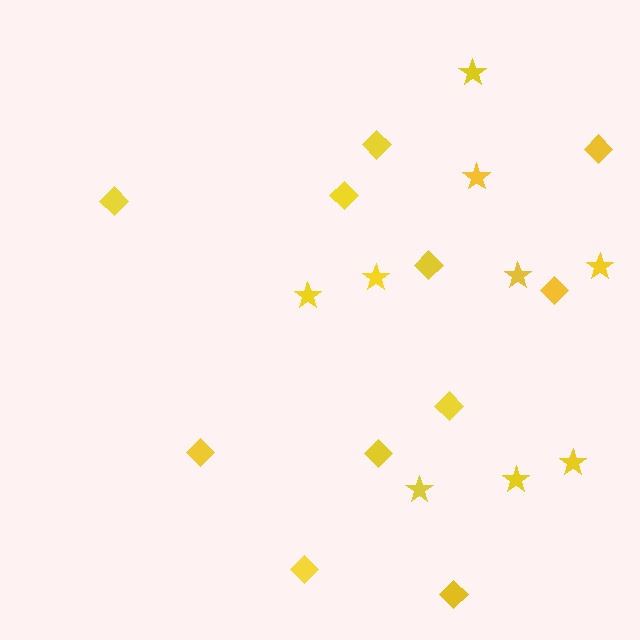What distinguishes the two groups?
There are 2 groups: one group of diamonds (11) and one group of stars (9).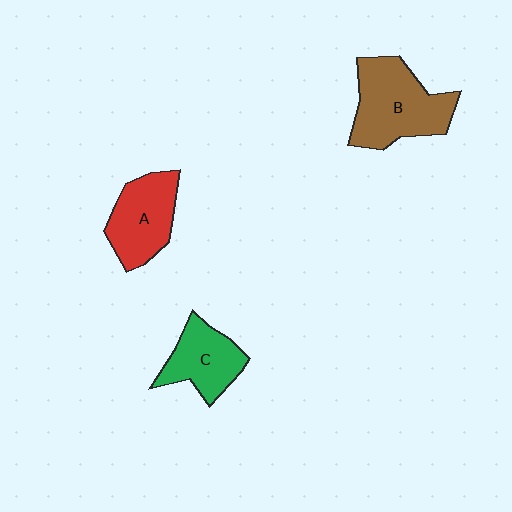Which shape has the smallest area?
Shape C (green).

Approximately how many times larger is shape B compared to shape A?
Approximately 1.3 times.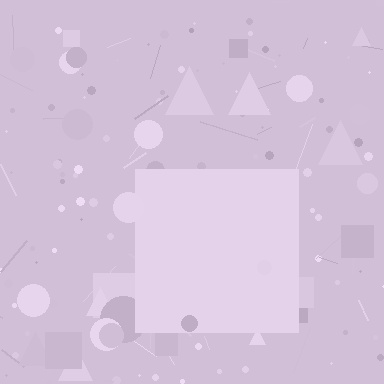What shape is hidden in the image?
A square is hidden in the image.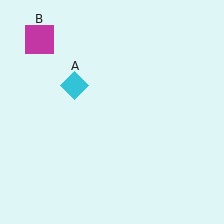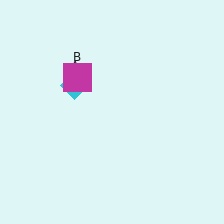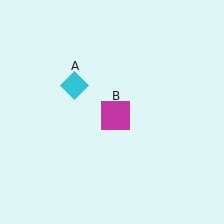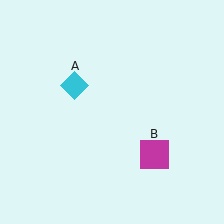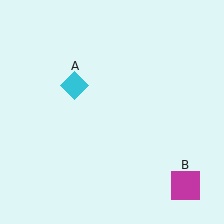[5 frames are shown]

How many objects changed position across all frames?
1 object changed position: magenta square (object B).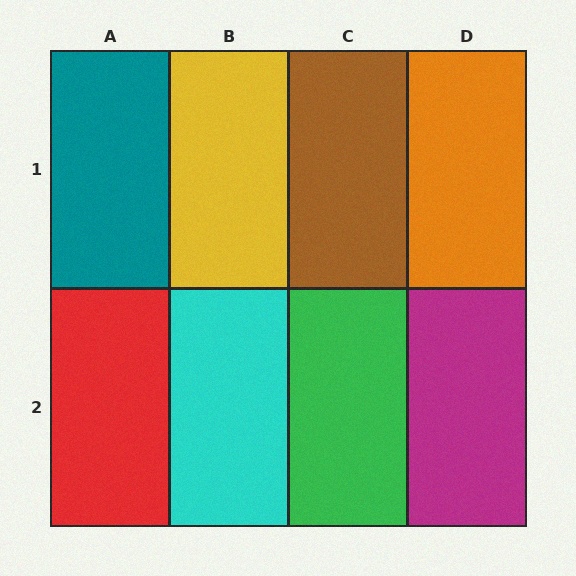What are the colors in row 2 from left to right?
Red, cyan, green, magenta.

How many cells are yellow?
1 cell is yellow.